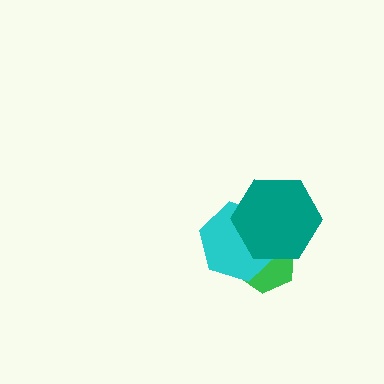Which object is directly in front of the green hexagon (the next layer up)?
The cyan hexagon is directly in front of the green hexagon.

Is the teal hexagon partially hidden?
No, no other shape covers it.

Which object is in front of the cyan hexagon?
The teal hexagon is in front of the cyan hexagon.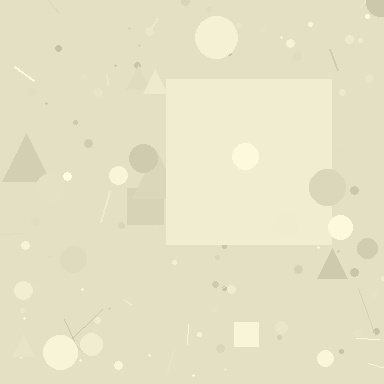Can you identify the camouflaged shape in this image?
The camouflaged shape is a square.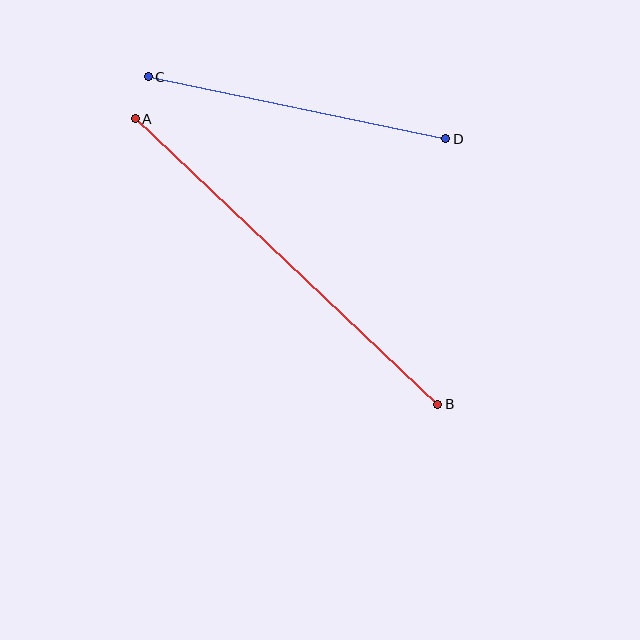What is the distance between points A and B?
The distance is approximately 416 pixels.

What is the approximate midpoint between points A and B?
The midpoint is at approximately (287, 261) pixels.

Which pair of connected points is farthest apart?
Points A and B are farthest apart.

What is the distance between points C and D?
The distance is approximately 304 pixels.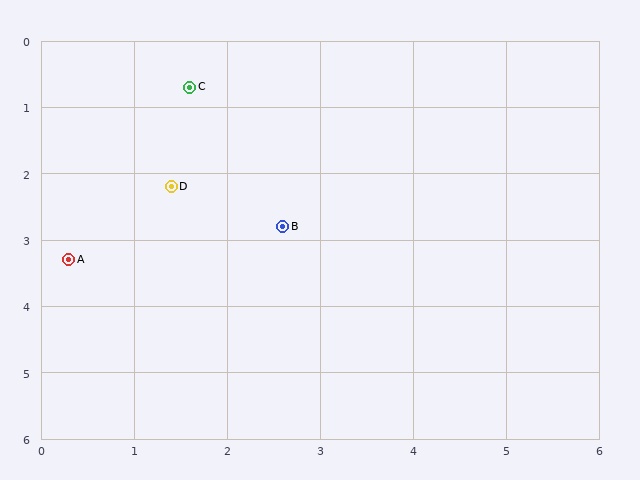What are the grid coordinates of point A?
Point A is at approximately (0.3, 3.3).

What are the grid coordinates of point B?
Point B is at approximately (2.6, 2.8).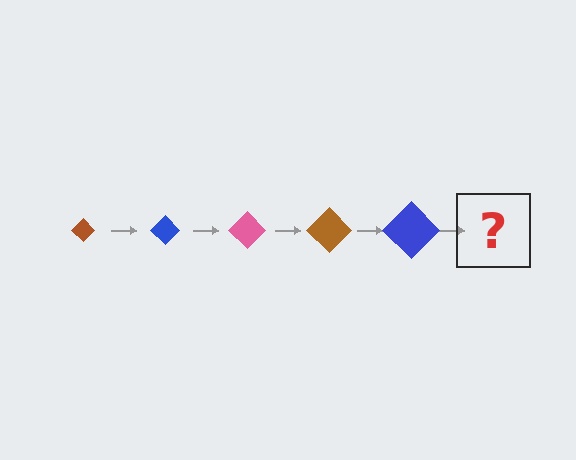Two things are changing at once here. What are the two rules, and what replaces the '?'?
The two rules are that the diamond grows larger each step and the color cycles through brown, blue, and pink. The '?' should be a pink diamond, larger than the previous one.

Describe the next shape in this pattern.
It should be a pink diamond, larger than the previous one.